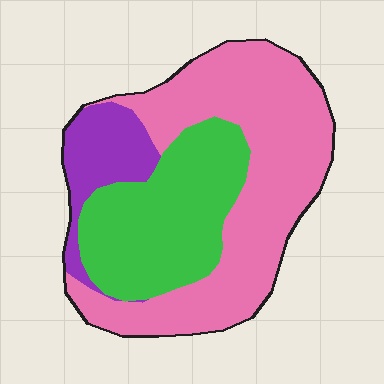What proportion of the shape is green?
Green covers 33% of the shape.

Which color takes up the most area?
Pink, at roughly 55%.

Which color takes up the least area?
Purple, at roughly 15%.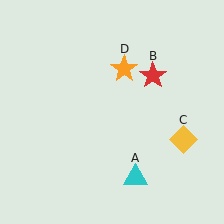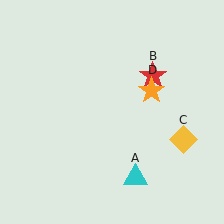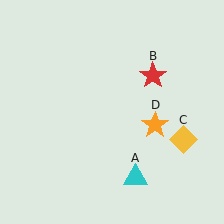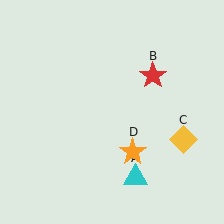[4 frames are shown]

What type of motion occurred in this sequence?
The orange star (object D) rotated clockwise around the center of the scene.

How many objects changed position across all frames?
1 object changed position: orange star (object D).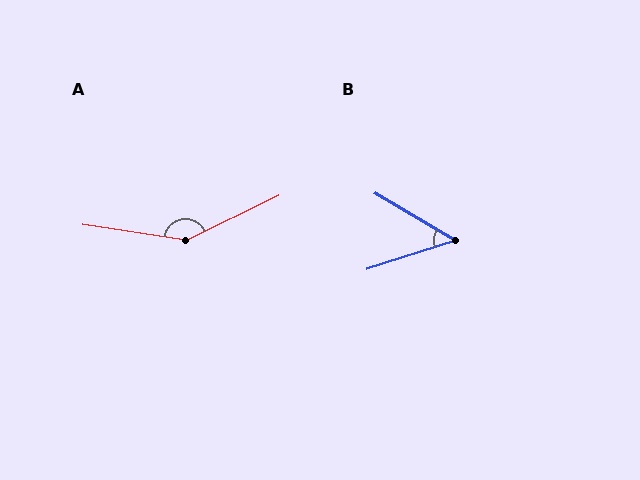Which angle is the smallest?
B, at approximately 48 degrees.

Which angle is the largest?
A, at approximately 145 degrees.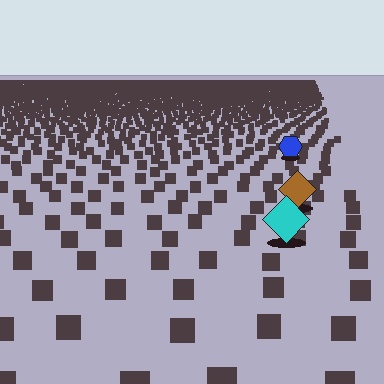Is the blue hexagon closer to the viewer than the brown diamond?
No. The brown diamond is closer — you can tell from the texture gradient: the ground texture is coarser near it.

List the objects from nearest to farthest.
From nearest to farthest: the cyan diamond, the brown diamond, the blue hexagon.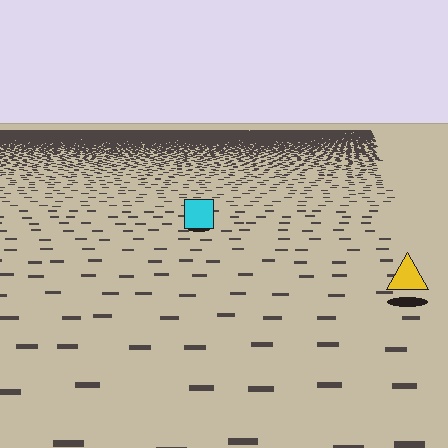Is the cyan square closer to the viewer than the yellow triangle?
No. The yellow triangle is closer — you can tell from the texture gradient: the ground texture is coarser near it.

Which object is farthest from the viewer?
The cyan square is farthest from the viewer. It appears smaller and the ground texture around it is denser.